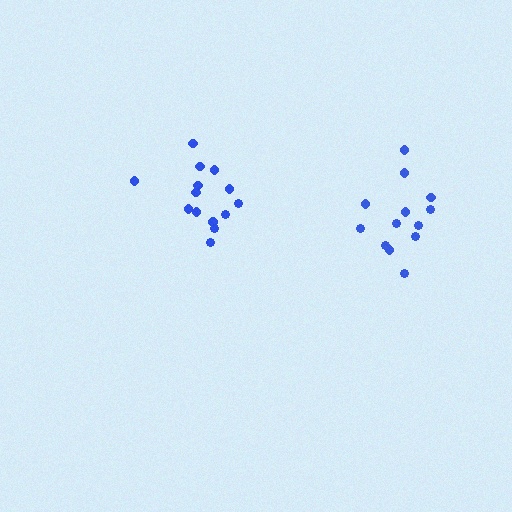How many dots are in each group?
Group 1: 14 dots, Group 2: 13 dots (27 total).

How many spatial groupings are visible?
There are 2 spatial groupings.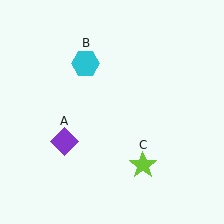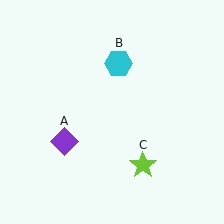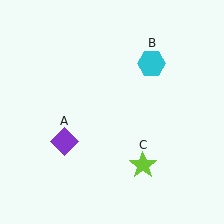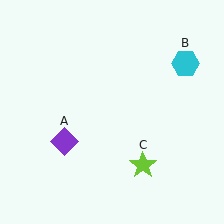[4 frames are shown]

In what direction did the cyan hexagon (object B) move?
The cyan hexagon (object B) moved right.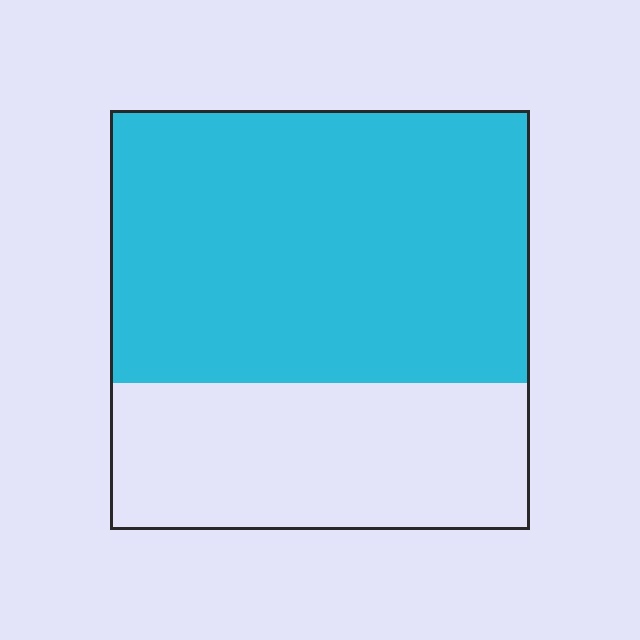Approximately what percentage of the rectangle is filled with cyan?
Approximately 65%.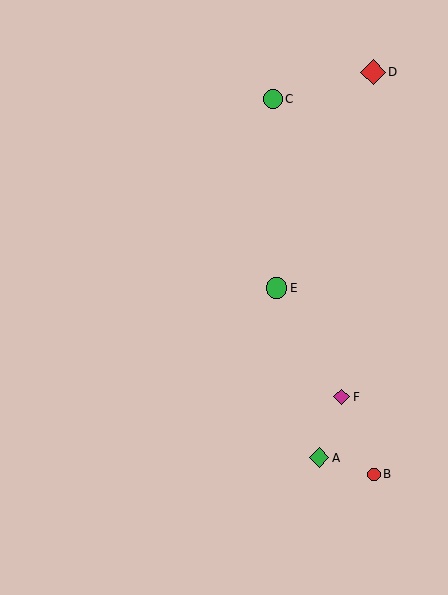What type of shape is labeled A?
Shape A is a green diamond.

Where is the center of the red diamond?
The center of the red diamond is at (373, 72).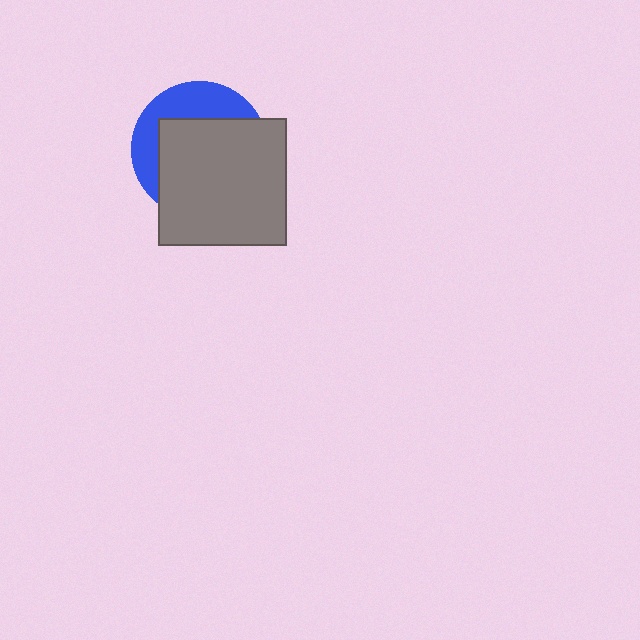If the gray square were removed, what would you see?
You would see the complete blue circle.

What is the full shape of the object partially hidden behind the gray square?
The partially hidden object is a blue circle.